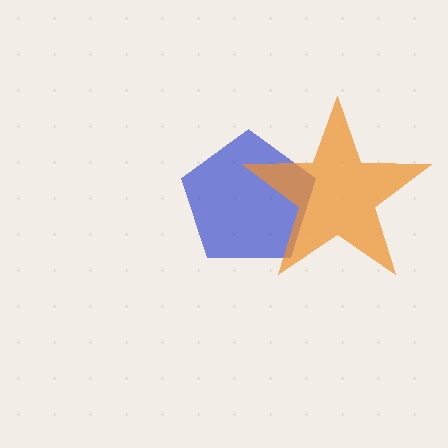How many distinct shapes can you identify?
There are 2 distinct shapes: a blue pentagon, an orange star.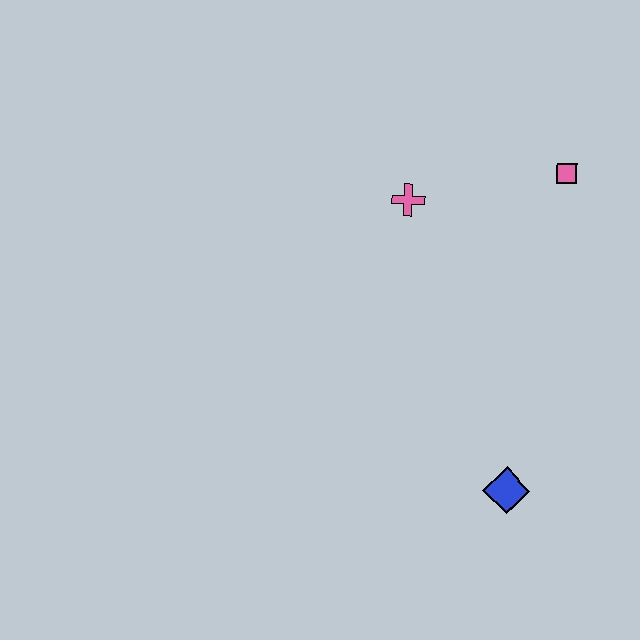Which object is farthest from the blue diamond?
The pink square is farthest from the blue diamond.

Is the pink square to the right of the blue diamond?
Yes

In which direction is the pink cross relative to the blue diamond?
The pink cross is above the blue diamond.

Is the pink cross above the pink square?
No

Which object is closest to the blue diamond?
The pink cross is closest to the blue diamond.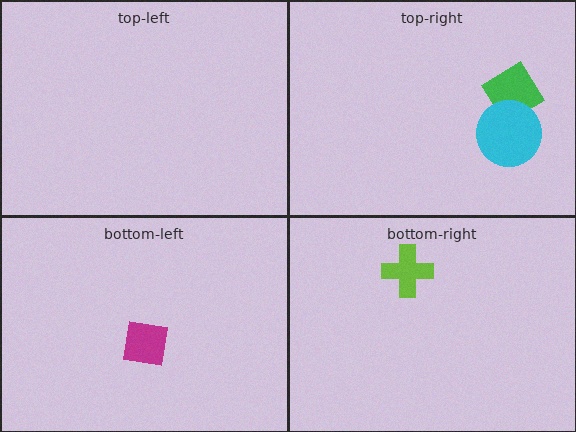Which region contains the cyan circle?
The top-right region.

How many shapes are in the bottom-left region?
1.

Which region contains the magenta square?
The bottom-left region.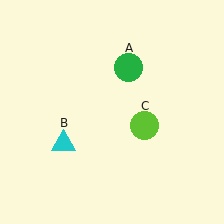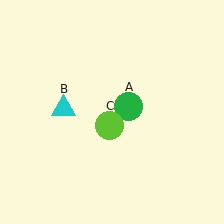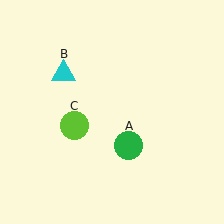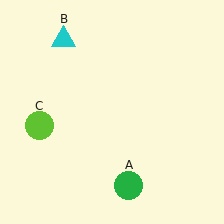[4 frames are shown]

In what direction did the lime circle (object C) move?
The lime circle (object C) moved left.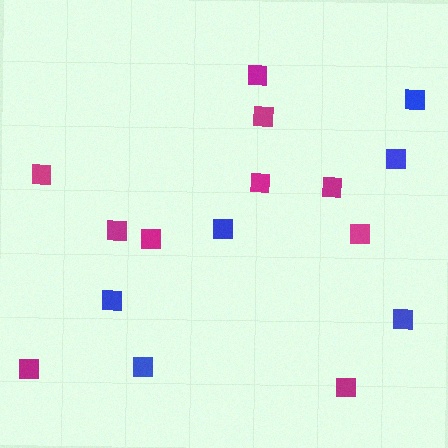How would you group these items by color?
There are 2 groups: one group of blue squares (6) and one group of magenta squares (10).